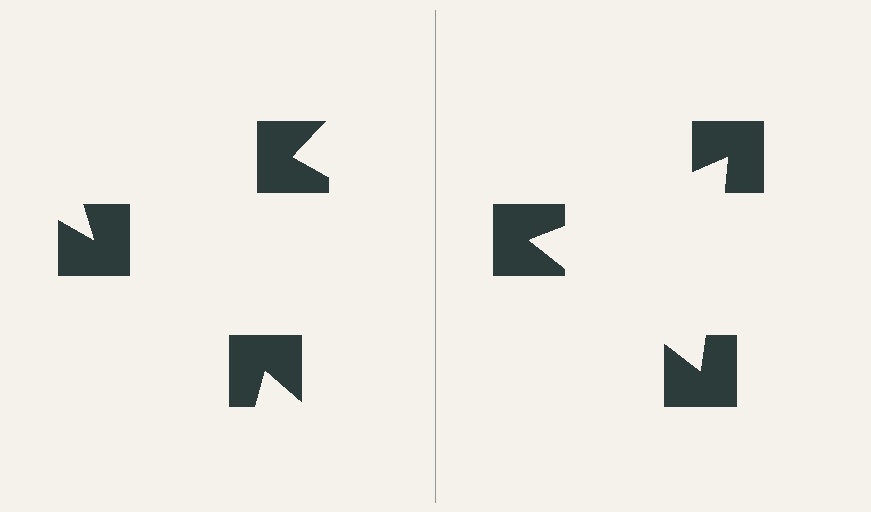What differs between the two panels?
The notched squares are positioned identically on both sides; only the wedge orientations differ. On the right they align to a triangle; on the left they are misaligned.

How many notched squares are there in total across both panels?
6 — 3 on each side.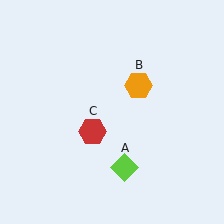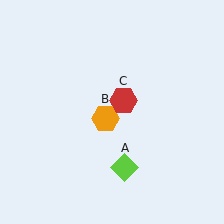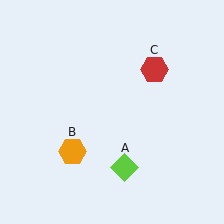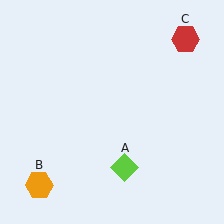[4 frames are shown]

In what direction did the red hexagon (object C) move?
The red hexagon (object C) moved up and to the right.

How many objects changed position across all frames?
2 objects changed position: orange hexagon (object B), red hexagon (object C).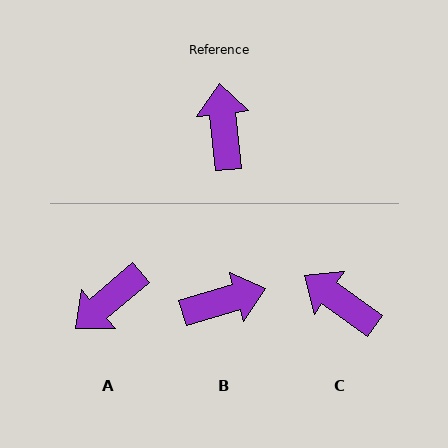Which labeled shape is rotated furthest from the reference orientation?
A, about 125 degrees away.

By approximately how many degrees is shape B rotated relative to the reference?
Approximately 80 degrees clockwise.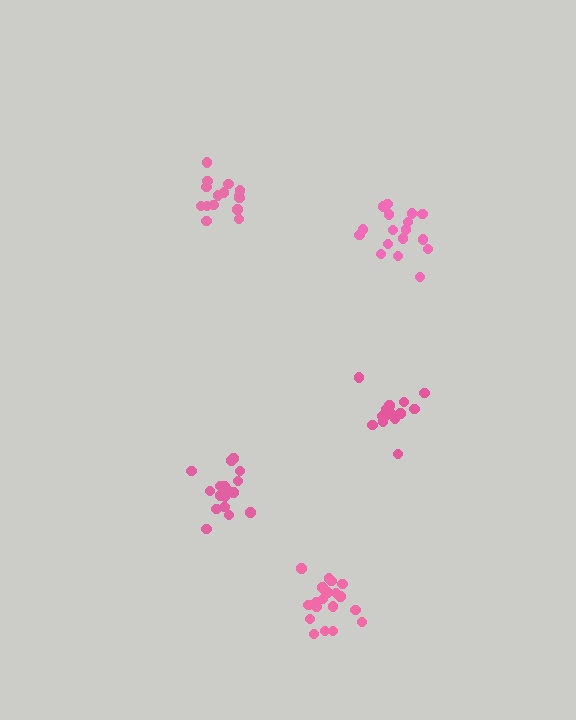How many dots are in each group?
Group 1: 15 dots, Group 2: 21 dots, Group 3: 15 dots, Group 4: 17 dots, Group 5: 17 dots (85 total).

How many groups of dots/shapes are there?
There are 5 groups.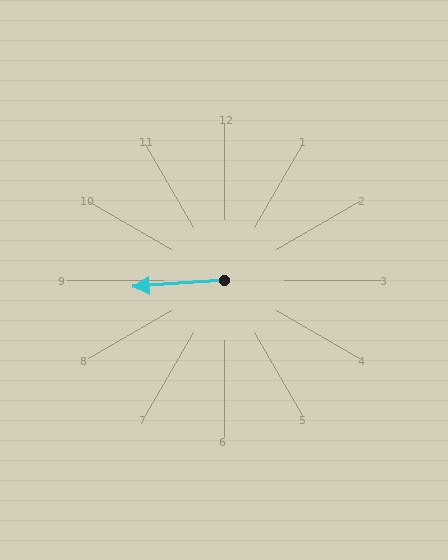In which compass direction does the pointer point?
West.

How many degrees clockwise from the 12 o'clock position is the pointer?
Approximately 266 degrees.